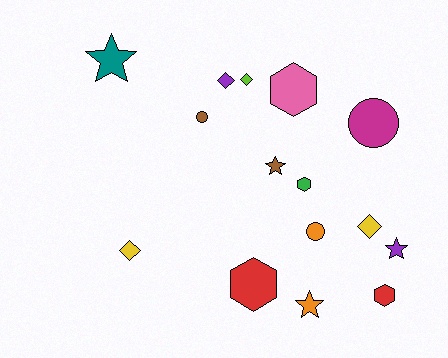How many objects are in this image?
There are 15 objects.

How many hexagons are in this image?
There are 4 hexagons.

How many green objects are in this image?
There is 1 green object.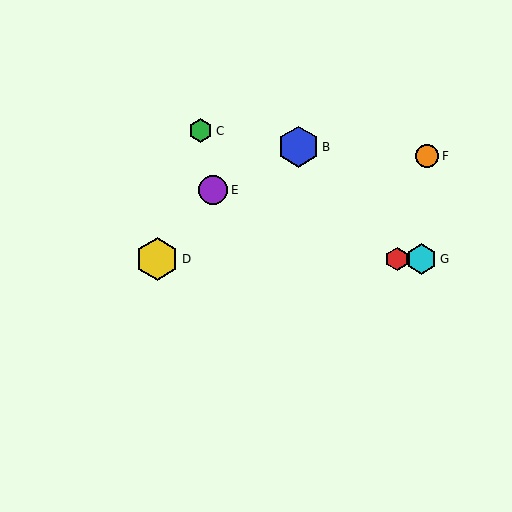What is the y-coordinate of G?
Object G is at y≈259.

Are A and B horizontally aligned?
No, A is at y≈259 and B is at y≈147.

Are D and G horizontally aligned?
Yes, both are at y≈259.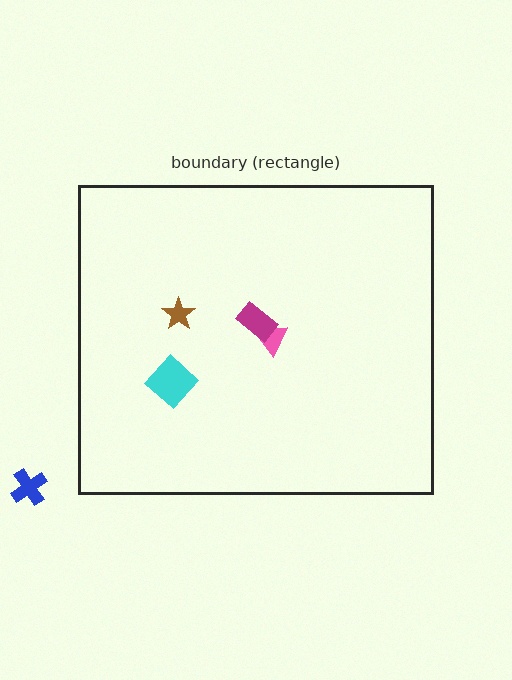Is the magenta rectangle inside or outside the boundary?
Inside.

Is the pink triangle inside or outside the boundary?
Inside.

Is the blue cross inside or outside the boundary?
Outside.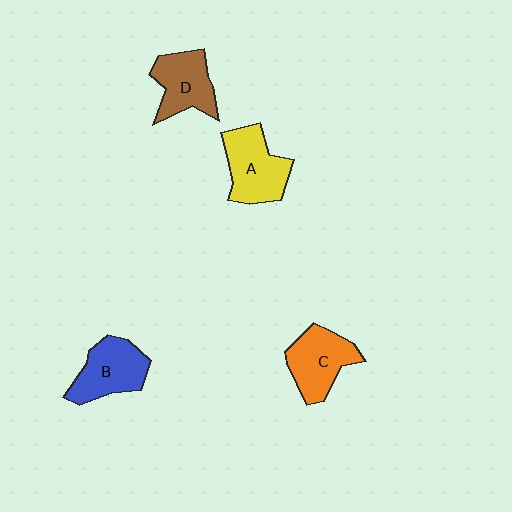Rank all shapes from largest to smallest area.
From largest to smallest: A (yellow), B (blue), C (orange), D (brown).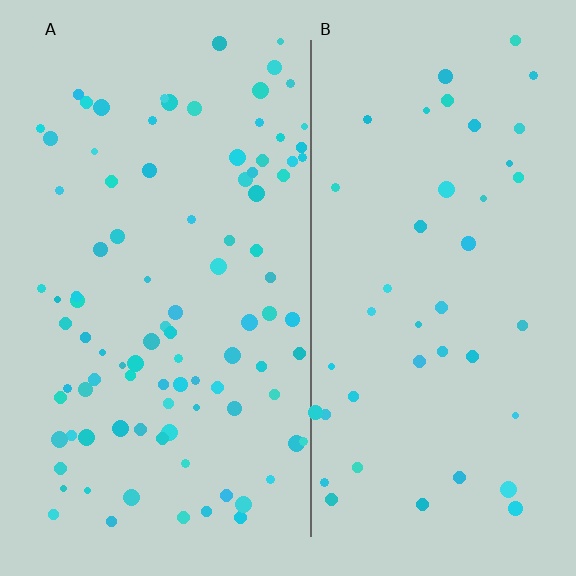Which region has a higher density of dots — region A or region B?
A (the left).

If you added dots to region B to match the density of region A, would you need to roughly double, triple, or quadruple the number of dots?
Approximately double.